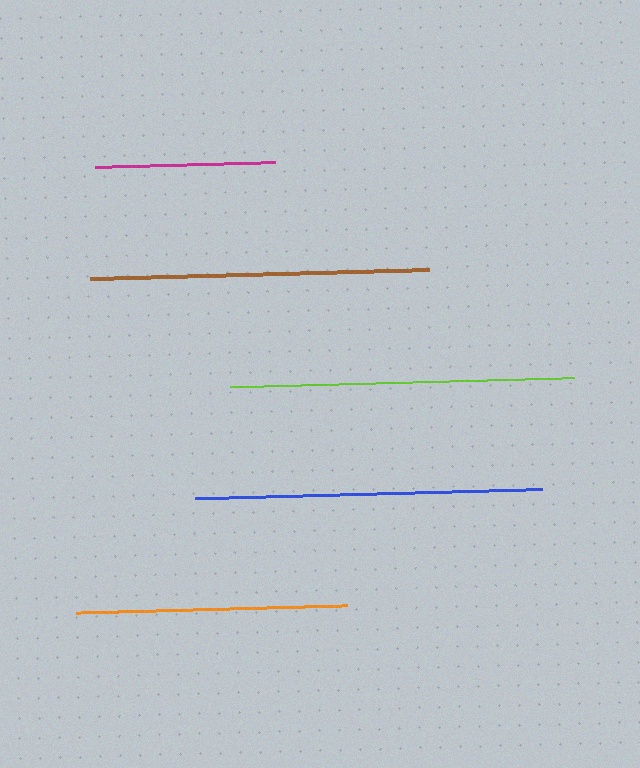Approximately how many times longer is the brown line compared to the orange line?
The brown line is approximately 1.3 times the length of the orange line.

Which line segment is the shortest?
The magenta line is the shortest at approximately 179 pixels.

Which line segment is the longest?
The blue line is the longest at approximately 347 pixels.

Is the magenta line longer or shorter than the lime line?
The lime line is longer than the magenta line.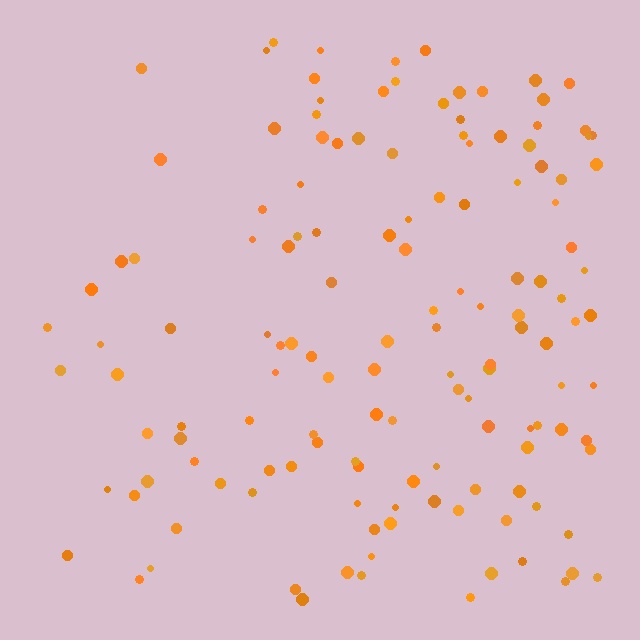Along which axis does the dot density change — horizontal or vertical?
Horizontal.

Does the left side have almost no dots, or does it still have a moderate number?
Still a moderate number, just noticeably fewer than the right.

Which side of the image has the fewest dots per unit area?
The left.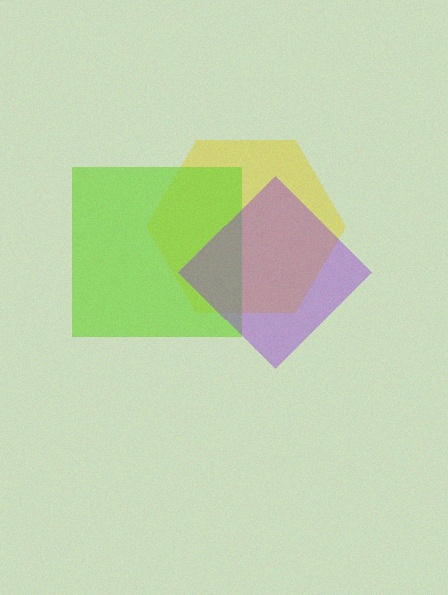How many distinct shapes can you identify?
There are 3 distinct shapes: a yellow hexagon, a lime square, a purple diamond.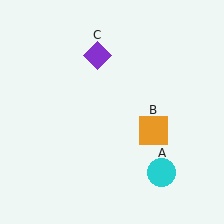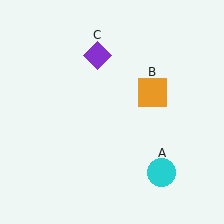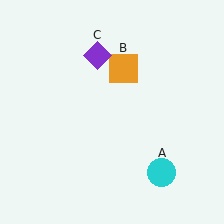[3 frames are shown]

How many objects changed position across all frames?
1 object changed position: orange square (object B).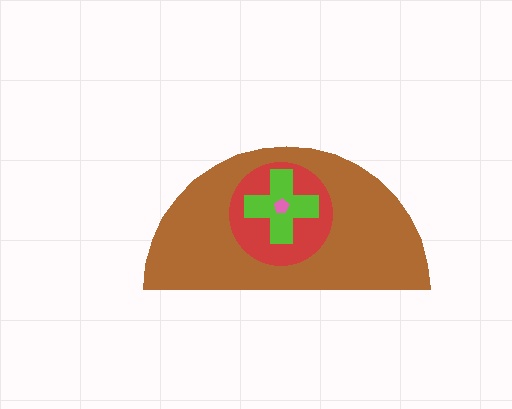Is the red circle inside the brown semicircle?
Yes.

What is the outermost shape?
The brown semicircle.